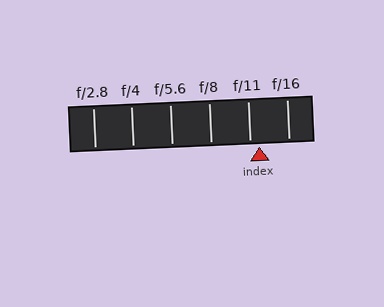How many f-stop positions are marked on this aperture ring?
There are 6 f-stop positions marked.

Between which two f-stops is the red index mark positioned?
The index mark is between f/11 and f/16.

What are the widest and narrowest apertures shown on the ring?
The widest aperture shown is f/2.8 and the narrowest is f/16.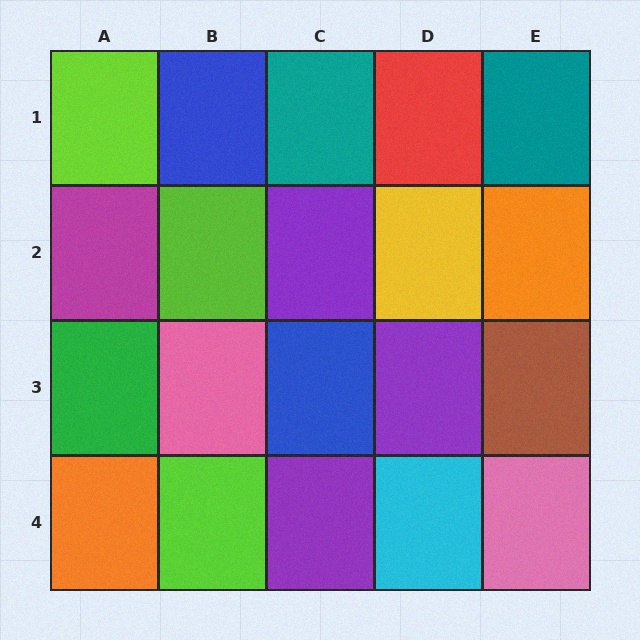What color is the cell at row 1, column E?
Teal.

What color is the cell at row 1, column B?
Blue.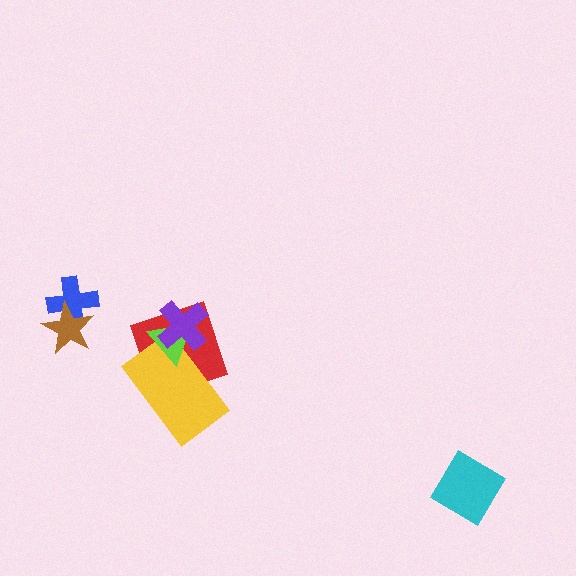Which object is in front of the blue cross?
The brown star is in front of the blue cross.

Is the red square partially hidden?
Yes, it is partially covered by another shape.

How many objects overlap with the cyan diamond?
0 objects overlap with the cyan diamond.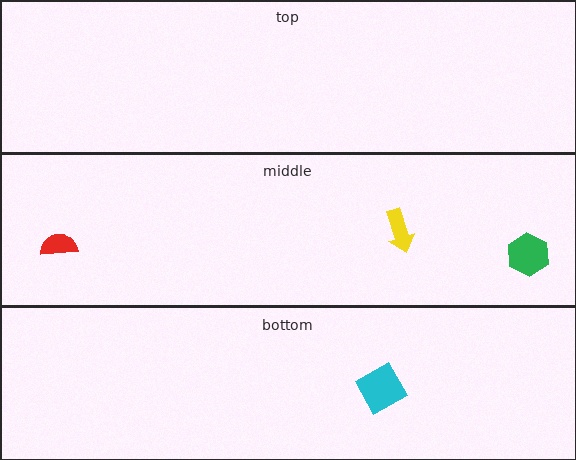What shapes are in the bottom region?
The cyan square.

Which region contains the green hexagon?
The middle region.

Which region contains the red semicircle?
The middle region.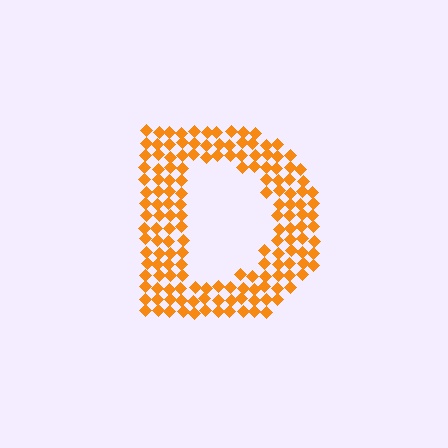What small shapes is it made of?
It is made of small diamonds.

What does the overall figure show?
The overall figure shows the letter D.